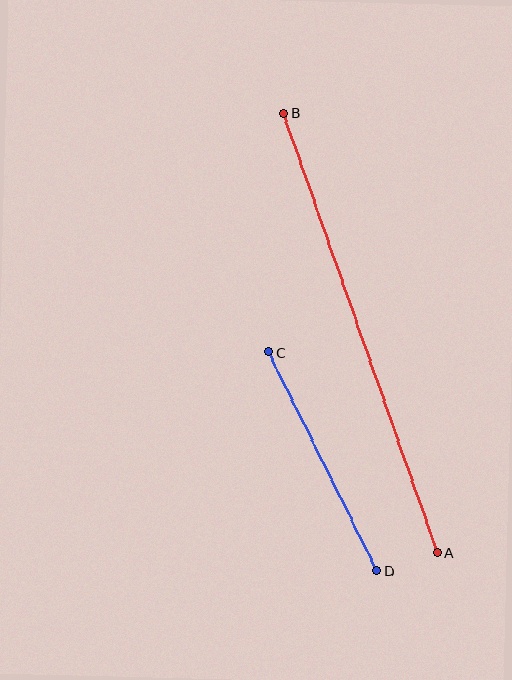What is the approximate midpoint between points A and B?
The midpoint is at approximately (360, 333) pixels.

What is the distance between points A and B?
The distance is approximately 466 pixels.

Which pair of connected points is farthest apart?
Points A and B are farthest apart.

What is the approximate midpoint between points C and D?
The midpoint is at approximately (323, 462) pixels.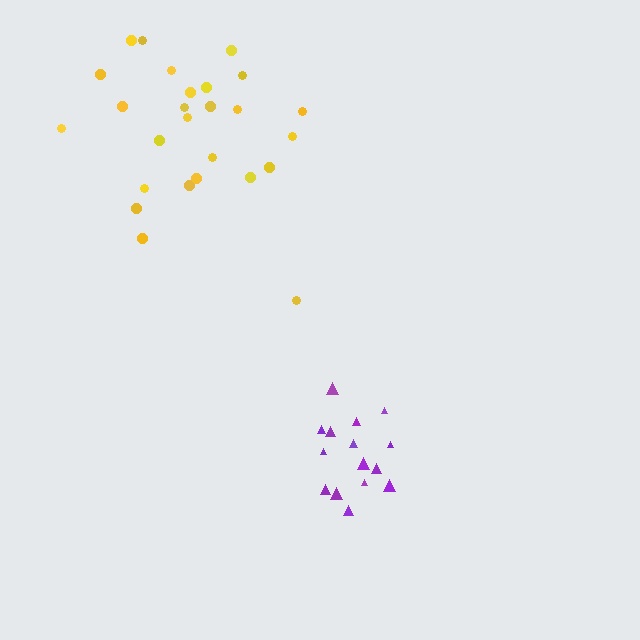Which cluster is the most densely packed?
Purple.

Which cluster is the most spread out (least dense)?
Yellow.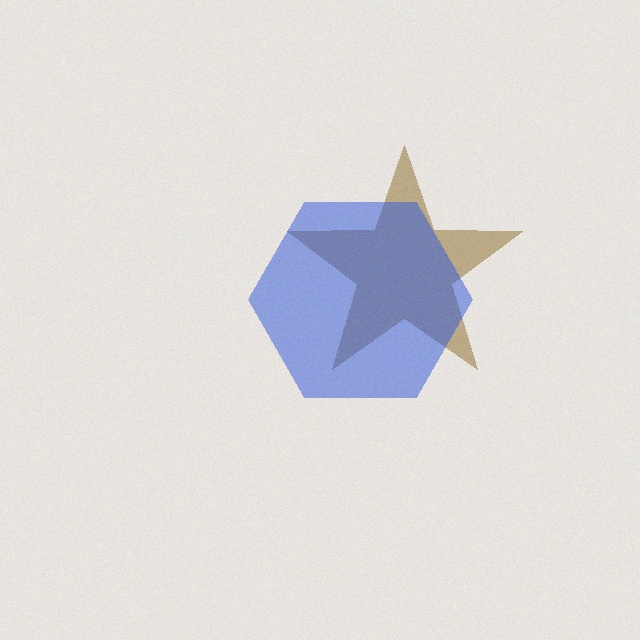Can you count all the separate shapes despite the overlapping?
Yes, there are 2 separate shapes.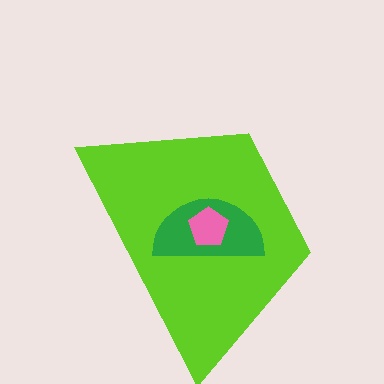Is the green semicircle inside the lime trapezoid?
Yes.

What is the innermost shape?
The pink pentagon.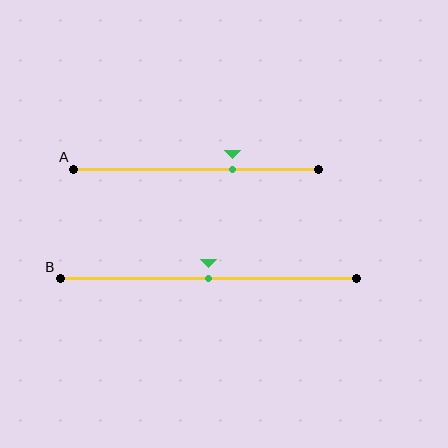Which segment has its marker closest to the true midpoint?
Segment B has its marker closest to the true midpoint.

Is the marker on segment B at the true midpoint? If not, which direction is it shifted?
Yes, the marker on segment B is at the true midpoint.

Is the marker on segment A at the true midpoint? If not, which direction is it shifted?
No, the marker on segment A is shifted to the right by about 15% of the segment length.